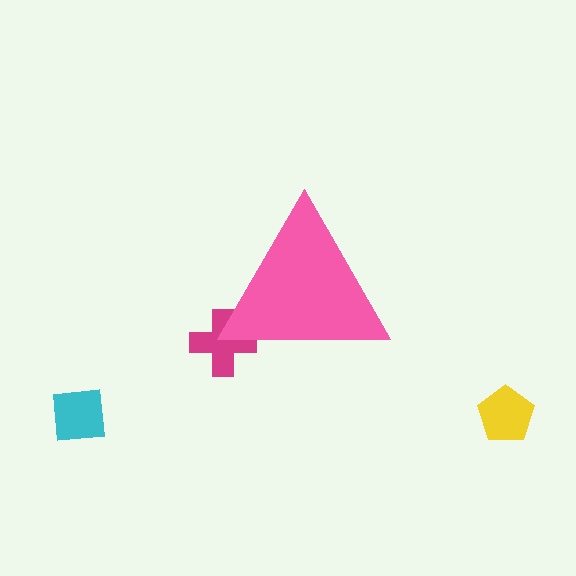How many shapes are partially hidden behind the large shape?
1 shape is partially hidden.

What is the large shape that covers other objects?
A pink triangle.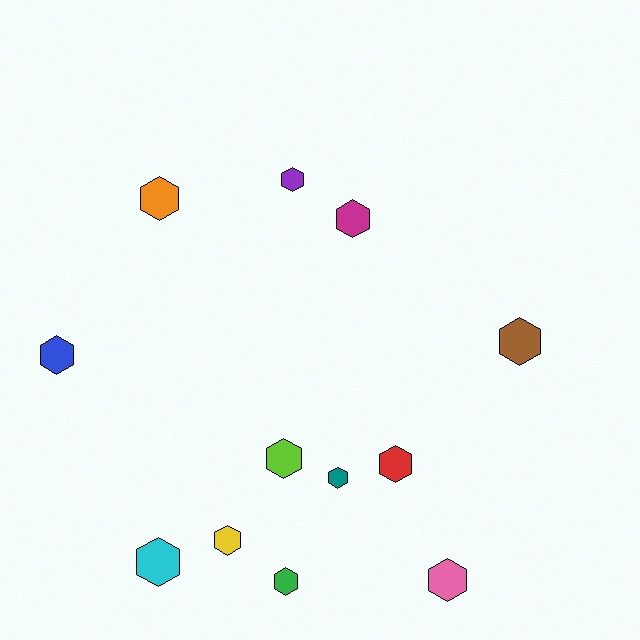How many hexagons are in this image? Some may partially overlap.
There are 12 hexagons.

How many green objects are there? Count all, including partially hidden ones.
There is 1 green object.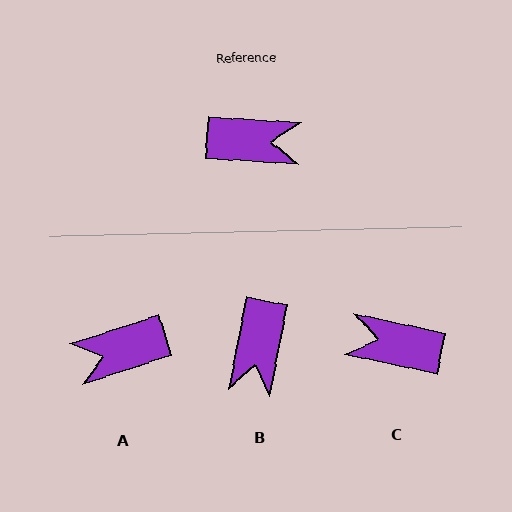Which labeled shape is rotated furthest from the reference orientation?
C, about 171 degrees away.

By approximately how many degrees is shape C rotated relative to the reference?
Approximately 171 degrees counter-clockwise.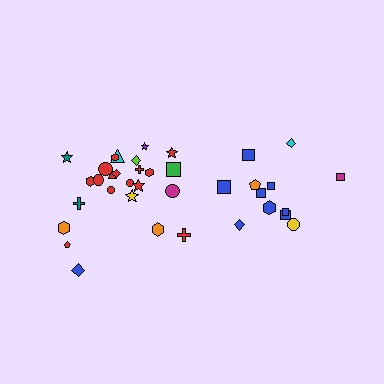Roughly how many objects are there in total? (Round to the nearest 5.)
Roughly 35 objects in total.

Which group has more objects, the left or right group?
The left group.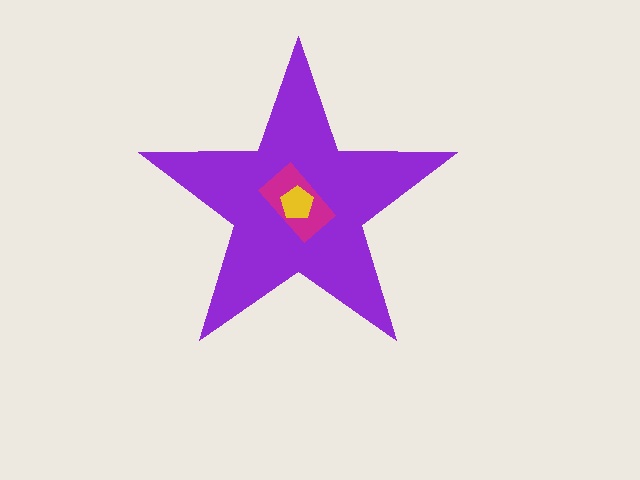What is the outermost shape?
The purple star.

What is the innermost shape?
The yellow pentagon.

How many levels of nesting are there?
3.